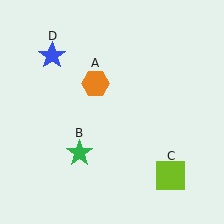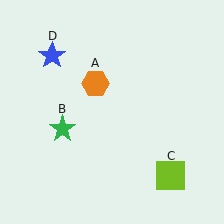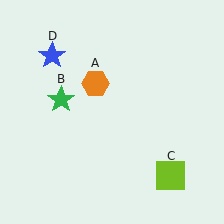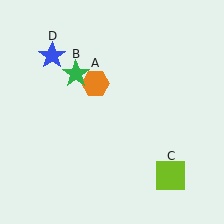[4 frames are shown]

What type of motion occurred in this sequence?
The green star (object B) rotated clockwise around the center of the scene.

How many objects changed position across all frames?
1 object changed position: green star (object B).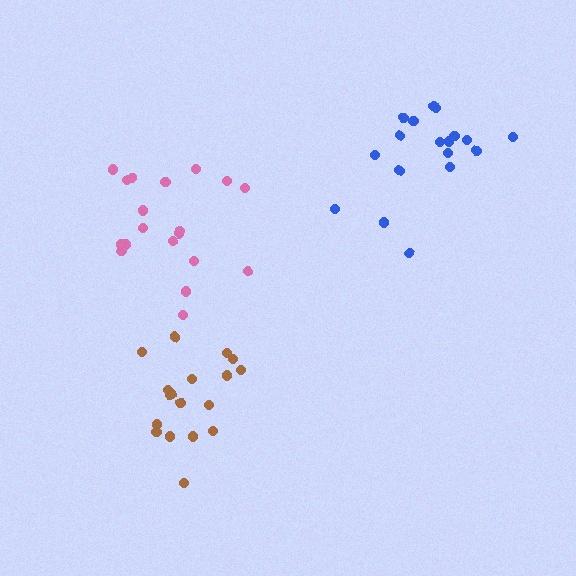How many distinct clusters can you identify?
There are 3 distinct clusters.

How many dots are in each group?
Group 1: 18 dots, Group 2: 18 dots, Group 3: 19 dots (55 total).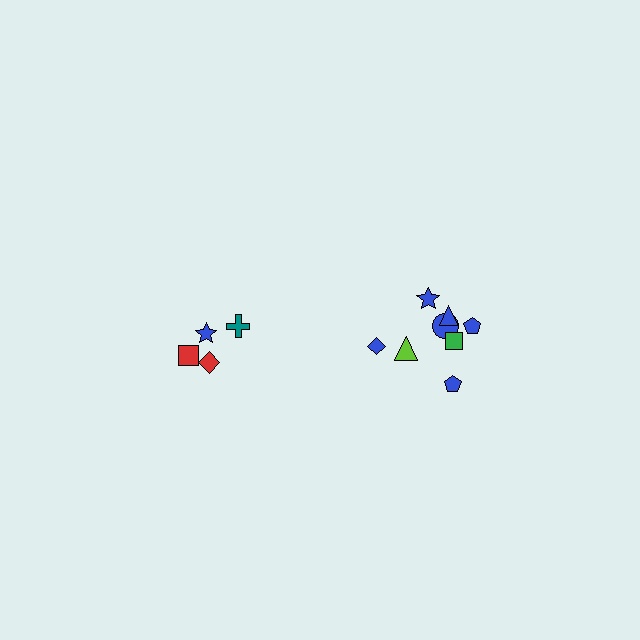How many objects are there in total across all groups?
There are 12 objects.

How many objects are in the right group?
There are 8 objects.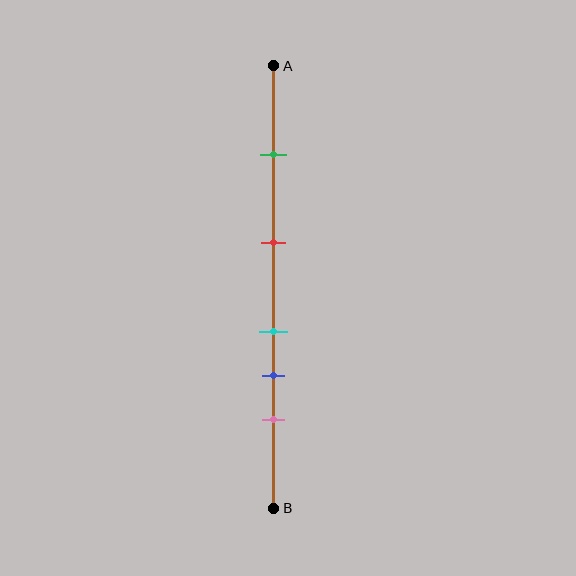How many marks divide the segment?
There are 5 marks dividing the segment.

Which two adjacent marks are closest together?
The cyan and blue marks are the closest adjacent pair.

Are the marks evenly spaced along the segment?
No, the marks are not evenly spaced.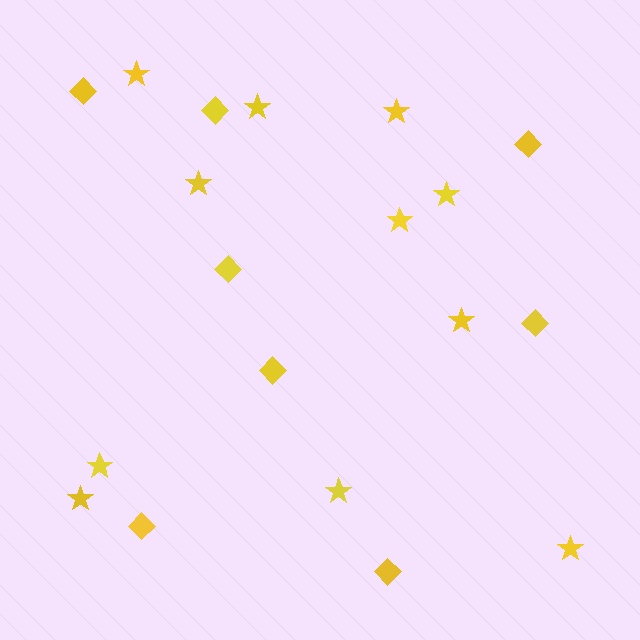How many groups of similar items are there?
There are 2 groups: one group of stars (11) and one group of diamonds (8).